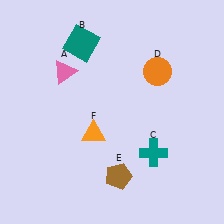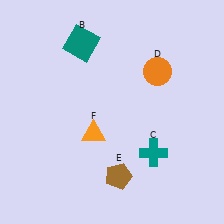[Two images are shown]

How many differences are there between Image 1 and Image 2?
There is 1 difference between the two images.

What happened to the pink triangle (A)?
The pink triangle (A) was removed in Image 2. It was in the top-left area of Image 1.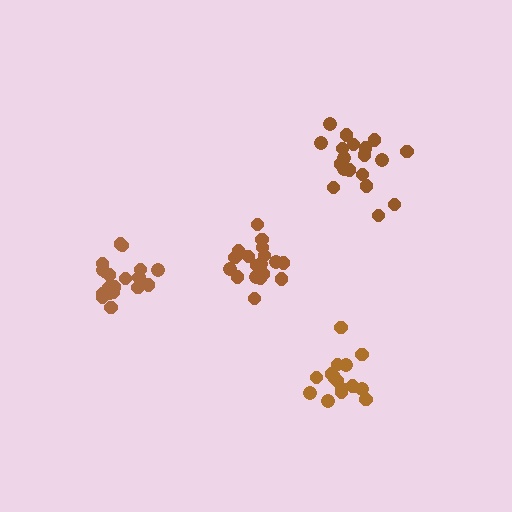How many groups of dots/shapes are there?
There are 4 groups.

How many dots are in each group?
Group 1: 19 dots, Group 2: 16 dots, Group 3: 19 dots, Group 4: 20 dots (74 total).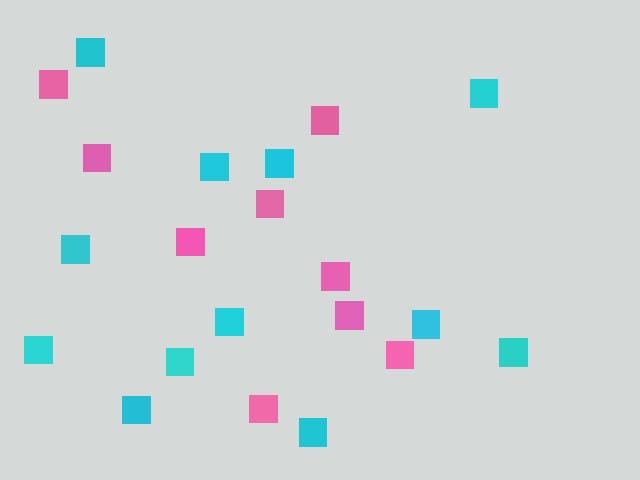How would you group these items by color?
There are 2 groups: one group of cyan squares (12) and one group of pink squares (9).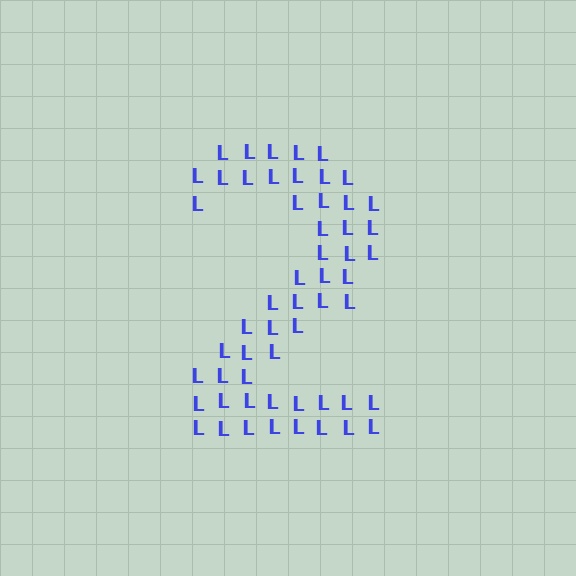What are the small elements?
The small elements are letter L's.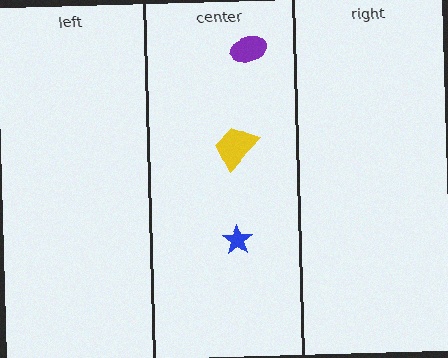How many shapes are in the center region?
3.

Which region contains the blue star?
The center region.